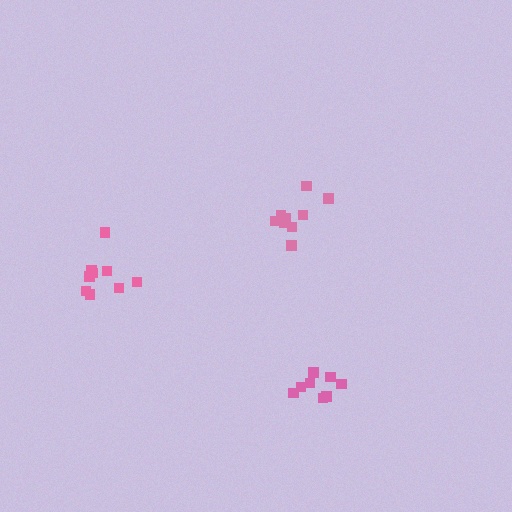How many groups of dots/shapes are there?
There are 3 groups.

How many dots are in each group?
Group 1: 9 dots, Group 2: 9 dots, Group 3: 8 dots (26 total).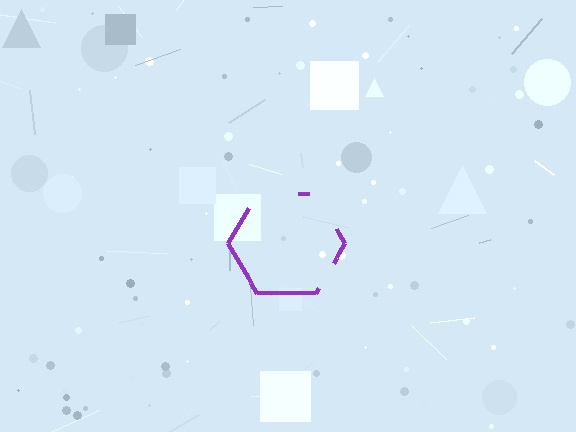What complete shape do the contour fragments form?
The contour fragments form a hexagon.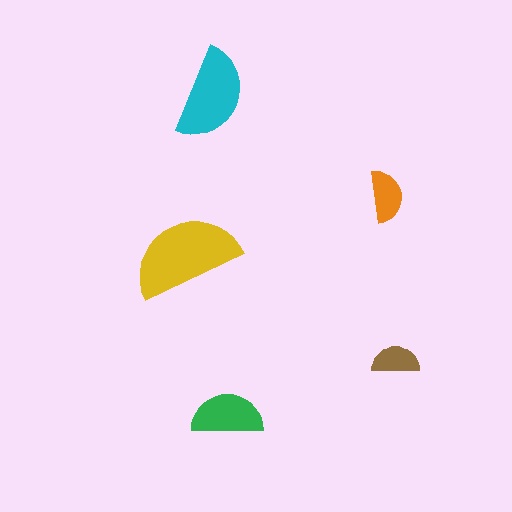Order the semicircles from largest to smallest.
the yellow one, the cyan one, the green one, the orange one, the brown one.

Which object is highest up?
The cyan semicircle is topmost.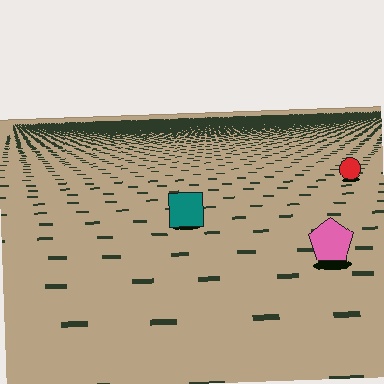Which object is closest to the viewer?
The pink pentagon is closest. The texture marks near it are larger and more spread out.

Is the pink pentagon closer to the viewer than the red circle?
Yes. The pink pentagon is closer — you can tell from the texture gradient: the ground texture is coarser near it.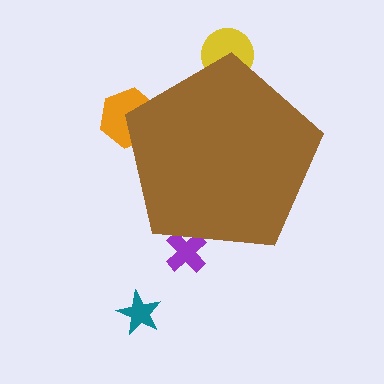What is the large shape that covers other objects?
A brown pentagon.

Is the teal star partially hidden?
No, the teal star is fully visible.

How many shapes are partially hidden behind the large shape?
3 shapes are partially hidden.